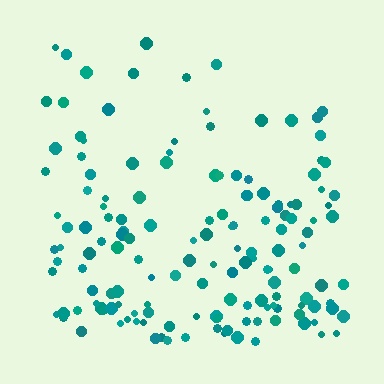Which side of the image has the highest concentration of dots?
The bottom.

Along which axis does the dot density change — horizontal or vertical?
Vertical.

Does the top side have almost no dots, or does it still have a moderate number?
Still a moderate number, just noticeably fewer than the bottom.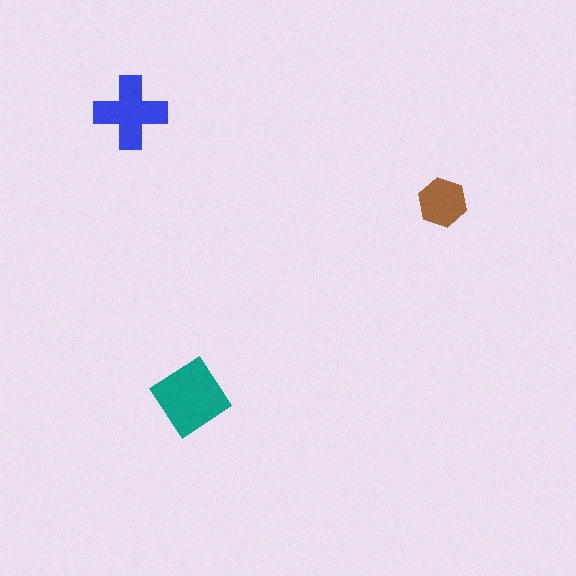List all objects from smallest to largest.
The brown hexagon, the blue cross, the teal diamond.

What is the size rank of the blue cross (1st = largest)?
2nd.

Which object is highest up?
The blue cross is topmost.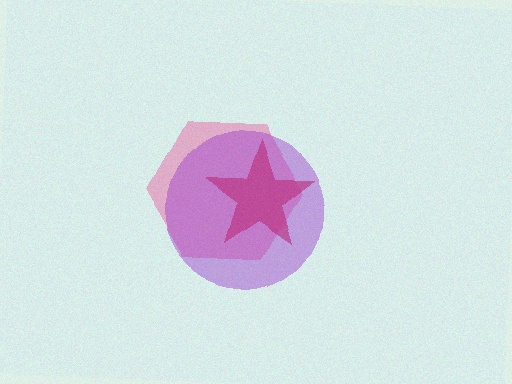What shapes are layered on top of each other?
The layered shapes are: a pink hexagon, a red star, a purple circle.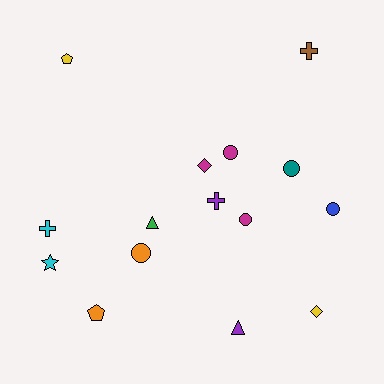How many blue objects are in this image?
There is 1 blue object.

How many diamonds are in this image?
There are 2 diamonds.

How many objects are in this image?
There are 15 objects.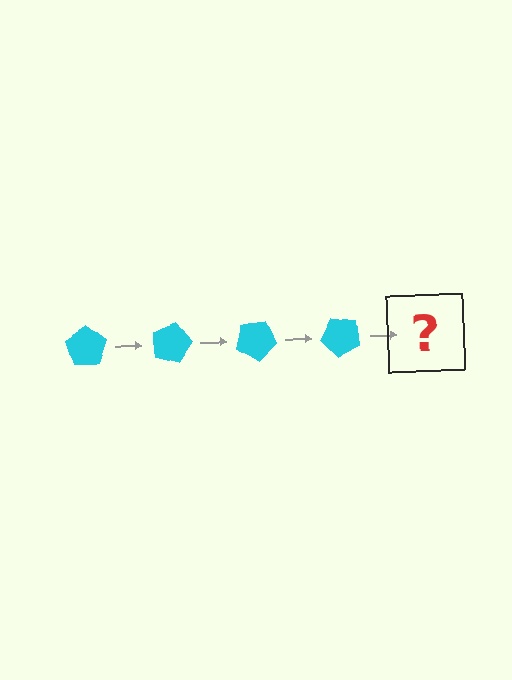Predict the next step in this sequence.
The next step is a cyan pentagon rotated 60 degrees.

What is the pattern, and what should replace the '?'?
The pattern is that the pentagon rotates 15 degrees each step. The '?' should be a cyan pentagon rotated 60 degrees.